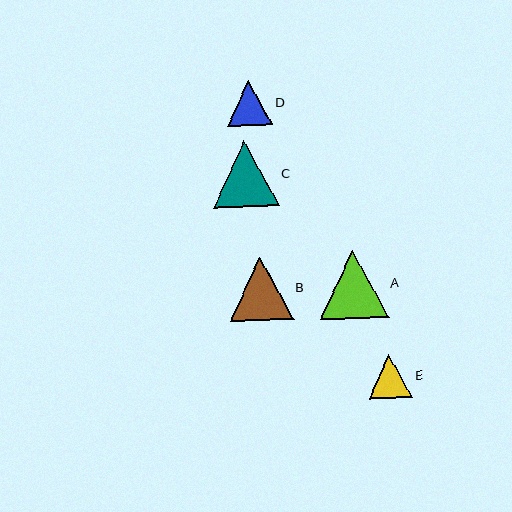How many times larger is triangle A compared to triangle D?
Triangle A is approximately 1.5 times the size of triangle D.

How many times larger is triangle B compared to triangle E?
Triangle B is approximately 1.5 times the size of triangle E.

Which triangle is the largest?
Triangle A is the largest with a size of approximately 68 pixels.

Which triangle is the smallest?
Triangle E is the smallest with a size of approximately 44 pixels.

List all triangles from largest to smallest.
From largest to smallest: A, C, B, D, E.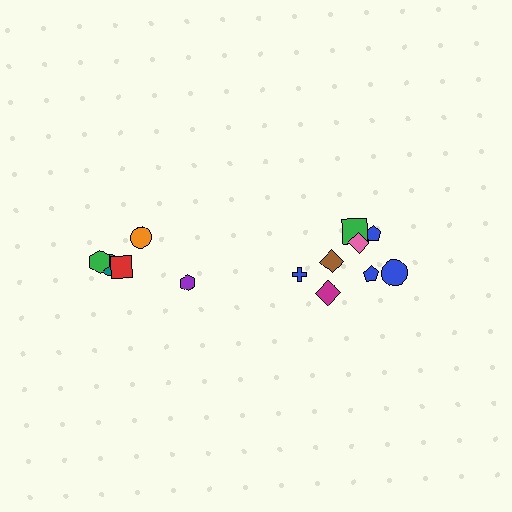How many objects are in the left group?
There are 5 objects.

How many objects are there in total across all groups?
There are 13 objects.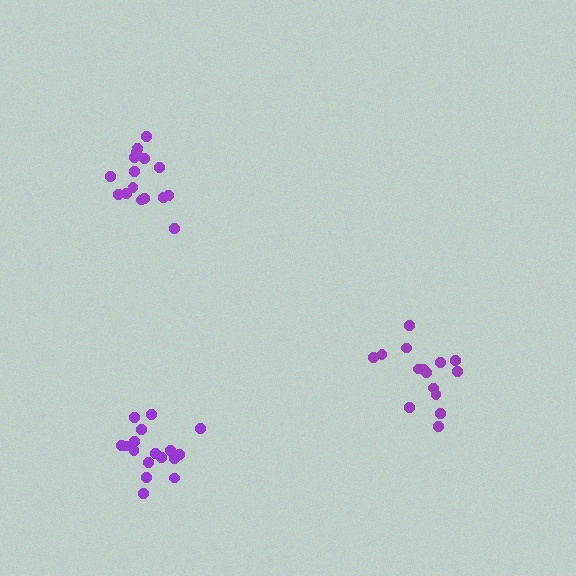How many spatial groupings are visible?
There are 3 spatial groupings.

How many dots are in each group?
Group 1: 15 dots, Group 2: 16 dots, Group 3: 17 dots (48 total).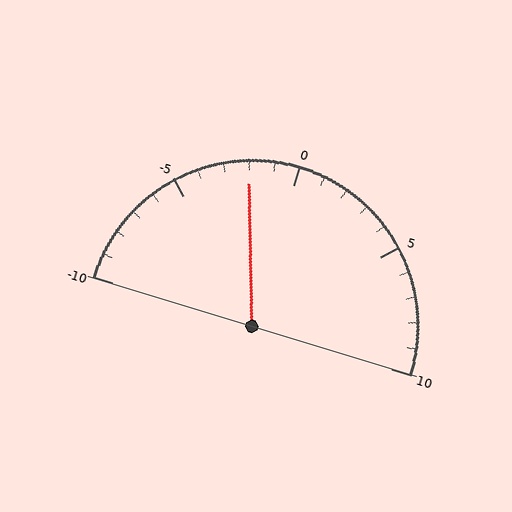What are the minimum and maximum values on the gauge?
The gauge ranges from -10 to 10.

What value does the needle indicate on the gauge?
The needle indicates approximately -2.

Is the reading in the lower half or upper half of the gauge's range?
The reading is in the lower half of the range (-10 to 10).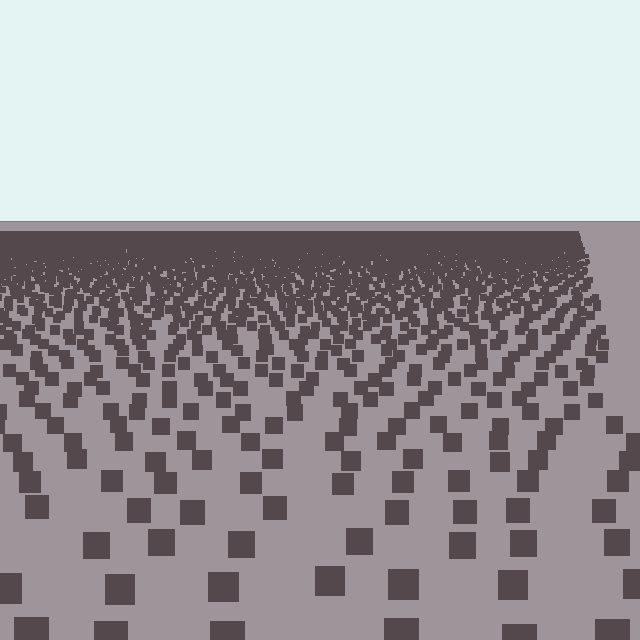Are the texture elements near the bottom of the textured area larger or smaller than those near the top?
Larger. Near the bottom, elements are closer to the viewer and appear at a bigger on-screen size.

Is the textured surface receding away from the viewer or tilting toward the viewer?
The surface is receding away from the viewer. Texture elements get smaller and denser toward the top.